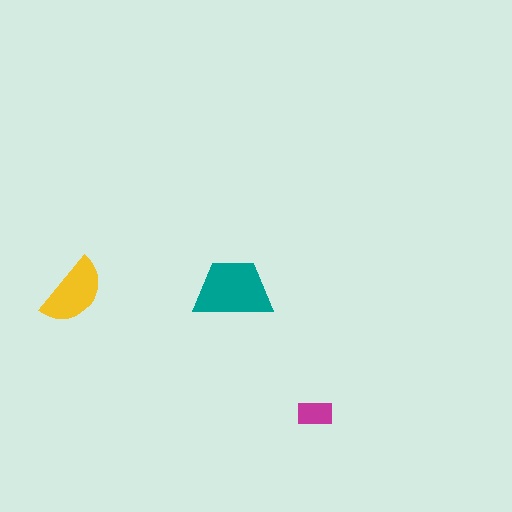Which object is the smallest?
The magenta rectangle.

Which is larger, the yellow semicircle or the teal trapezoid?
The teal trapezoid.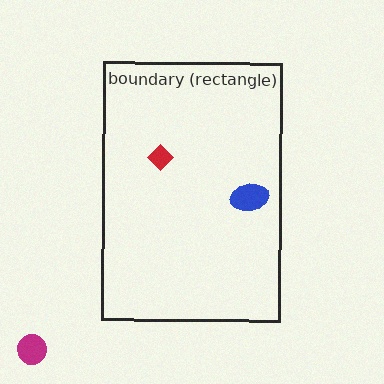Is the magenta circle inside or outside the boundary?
Outside.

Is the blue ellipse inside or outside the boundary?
Inside.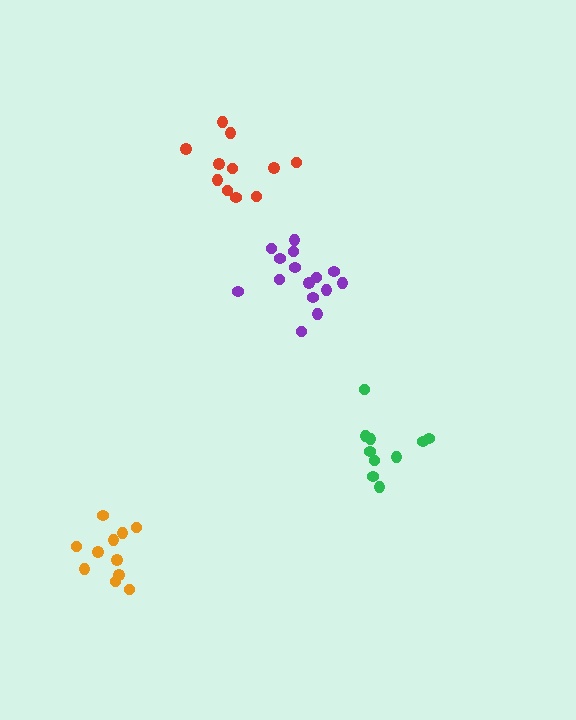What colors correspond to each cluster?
The clusters are colored: orange, green, purple, red.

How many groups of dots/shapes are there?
There are 4 groups.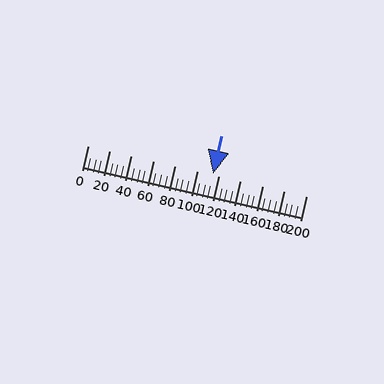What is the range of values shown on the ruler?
The ruler shows values from 0 to 200.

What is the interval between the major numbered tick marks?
The major tick marks are spaced 20 units apart.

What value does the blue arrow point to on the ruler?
The blue arrow points to approximately 115.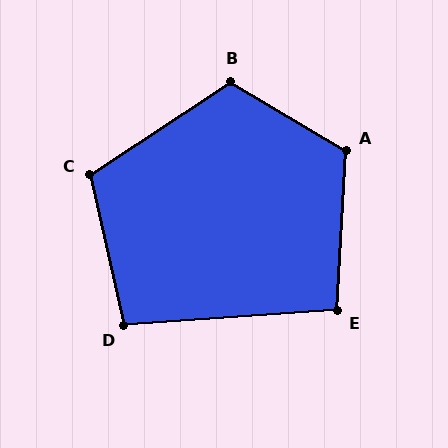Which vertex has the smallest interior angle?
E, at approximately 97 degrees.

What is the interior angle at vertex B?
Approximately 116 degrees (obtuse).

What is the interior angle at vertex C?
Approximately 111 degrees (obtuse).